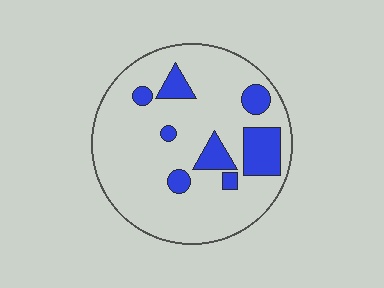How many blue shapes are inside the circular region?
8.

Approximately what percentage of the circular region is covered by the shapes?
Approximately 20%.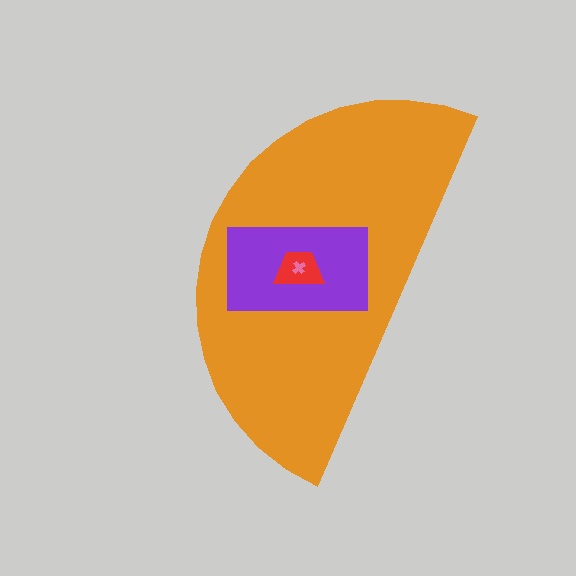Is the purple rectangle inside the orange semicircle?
Yes.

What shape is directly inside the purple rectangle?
The red trapezoid.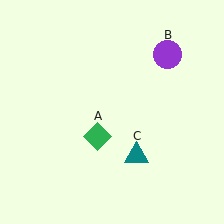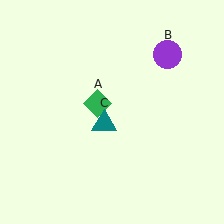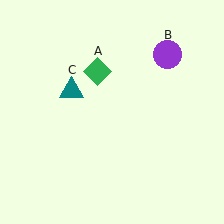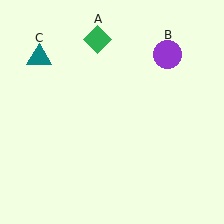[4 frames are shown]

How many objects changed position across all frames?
2 objects changed position: green diamond (object A), teal triangle (object C).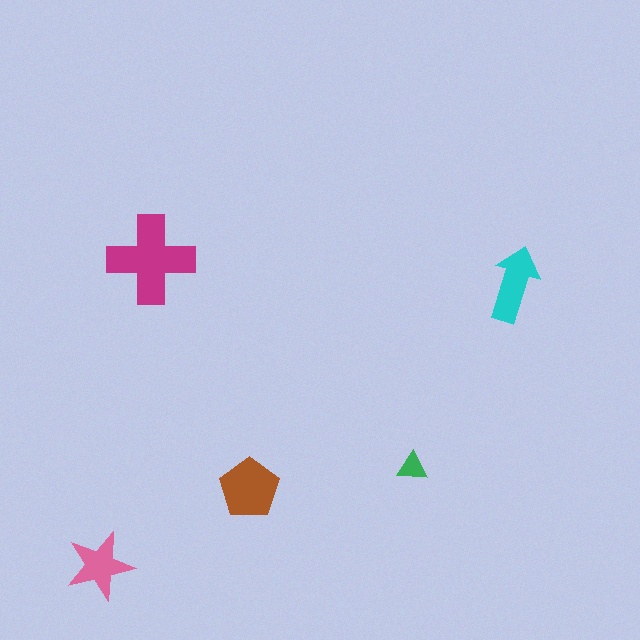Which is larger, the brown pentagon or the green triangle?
The brown pentagon.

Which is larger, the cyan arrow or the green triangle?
The cyan arrow.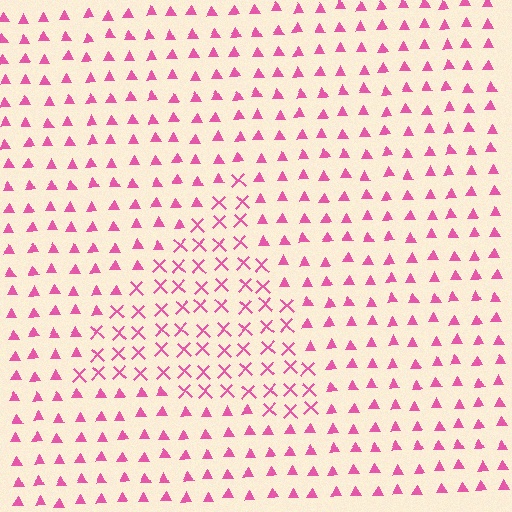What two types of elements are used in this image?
The image uses X marks inside the triangle region and triangles outside it.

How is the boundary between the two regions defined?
The boundary is defined by a change in element shape: X marks inside vs. triangles outside. All elements share the same color and spacing.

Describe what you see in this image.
The image is filled with small pink elements arranged in a uniform grid. A triangle-shaped region contains X marks, while the surrounding area contains triangles. The boundary is defined purely by the change in element shape.